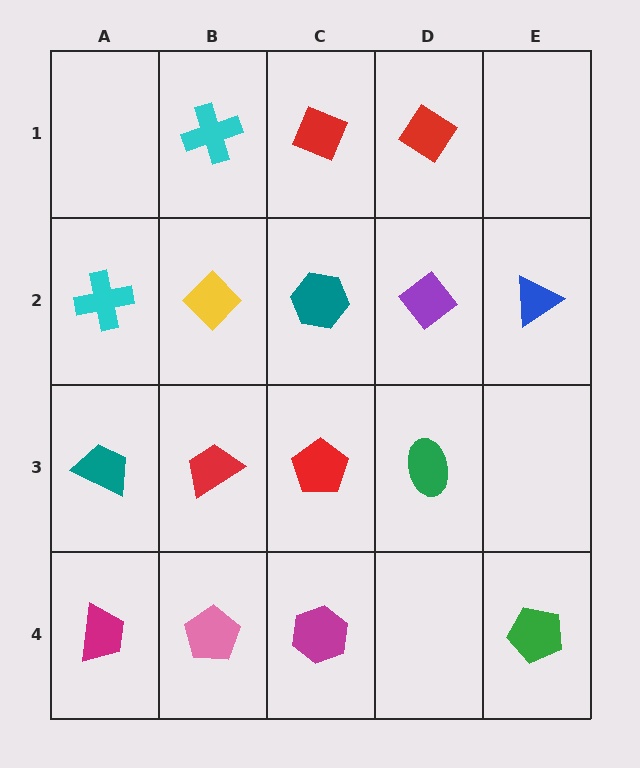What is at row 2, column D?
A purple diamond.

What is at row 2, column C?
A teal hexagon.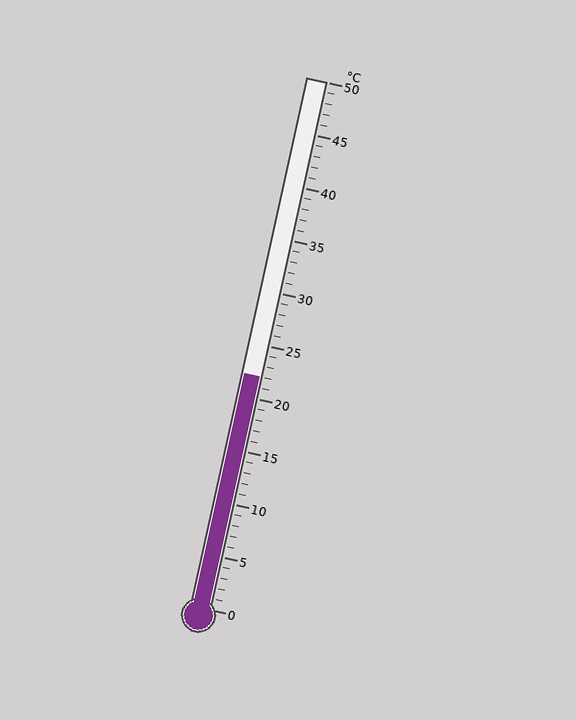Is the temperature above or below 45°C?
The temperature is below 45°C.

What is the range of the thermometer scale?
The thermometer scale ranges from 0°C to 50°C.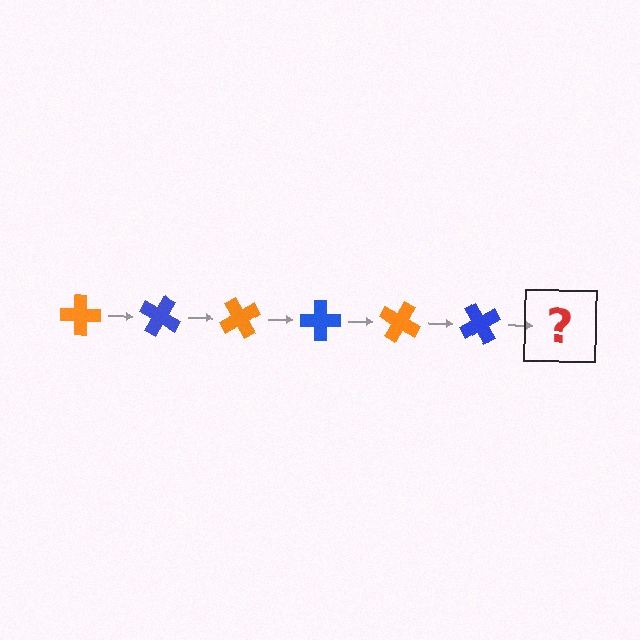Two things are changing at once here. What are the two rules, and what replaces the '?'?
The two rules are that it rotates 30 degrees each step and the color cycles through orange and blue. The '?' should be an orange cross, rotated 180 degrees from the start.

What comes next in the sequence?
The next element should be an orange cross, rotated 180 degrees from the start.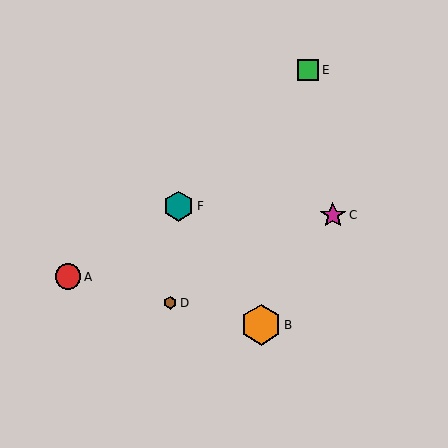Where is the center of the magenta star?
The center of the magenta star is at (333, 215).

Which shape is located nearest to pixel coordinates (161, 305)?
The brown hexagon (labeled D) at (170, 303) is nearest to that location.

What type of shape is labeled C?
Shape C is a magenta star.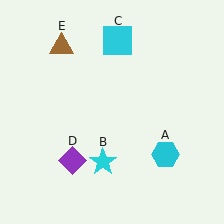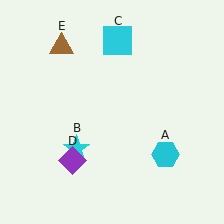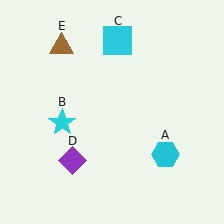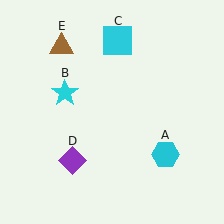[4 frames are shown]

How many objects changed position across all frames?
1 object changed position: cyan star (object B).